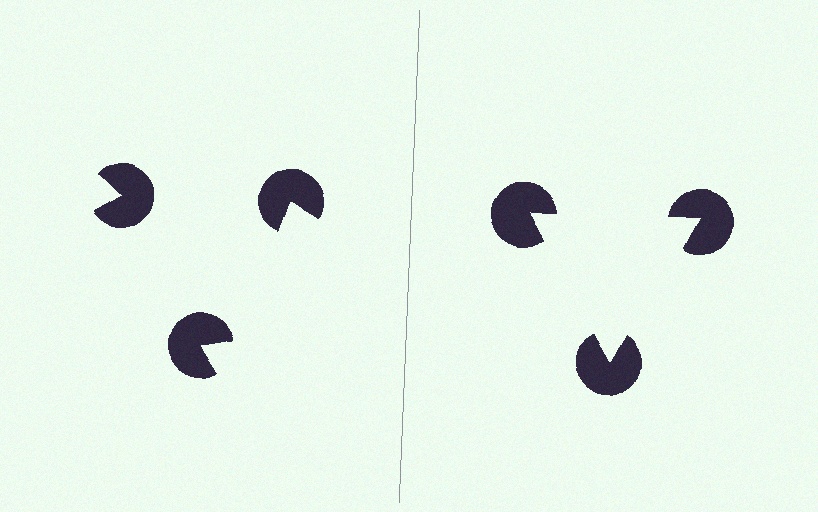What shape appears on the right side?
An illusory triangle.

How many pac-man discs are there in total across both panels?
6 — 3 on each side.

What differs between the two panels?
The pac-man discs are positioned identically on both sides; only the wedge orientations differ. On the right they align to a triangle; on the left they are misaligned.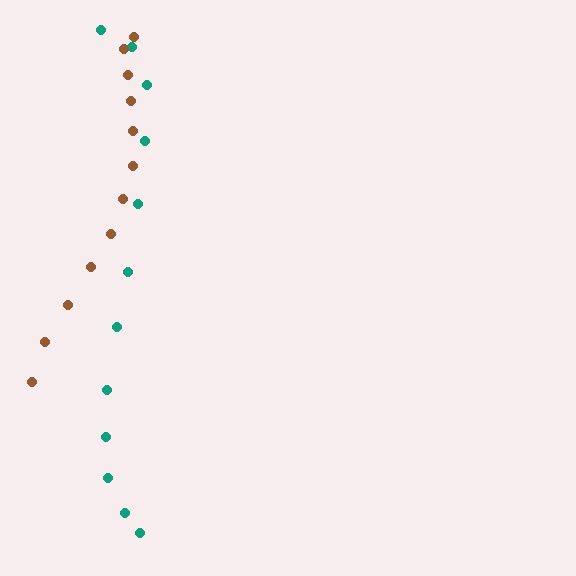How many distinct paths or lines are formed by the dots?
There are 2 distinct paths.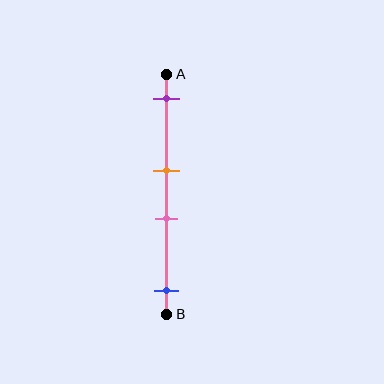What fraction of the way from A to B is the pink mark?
The pink mark is approximately 60% (0.6) of the way from A to B.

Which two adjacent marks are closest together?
The orange and pink marks are the closest adjacent pair.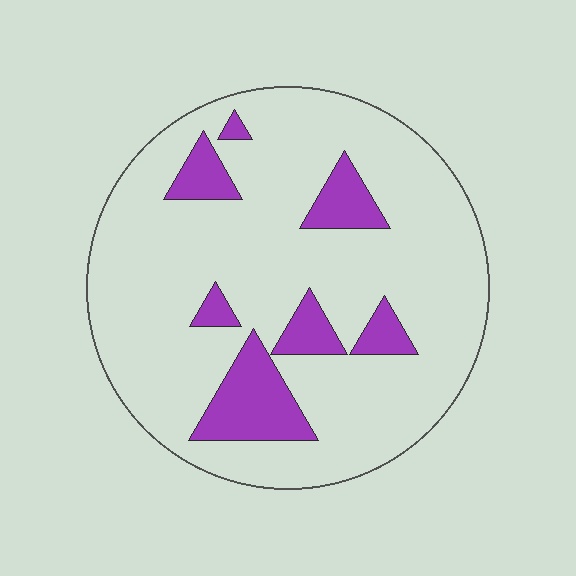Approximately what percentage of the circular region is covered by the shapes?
Approximately 15%.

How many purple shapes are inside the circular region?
7.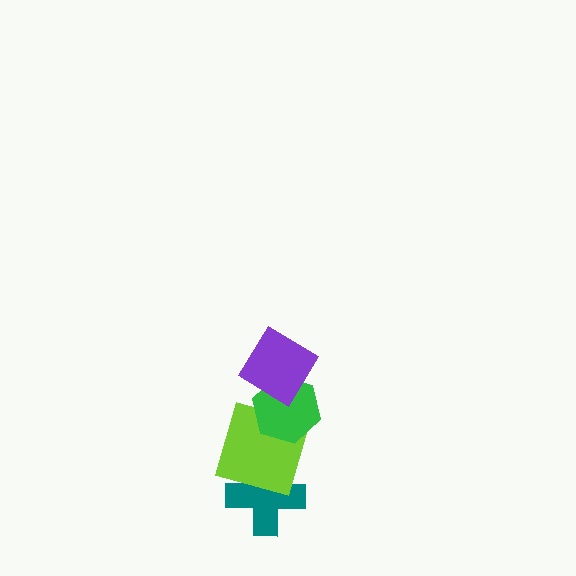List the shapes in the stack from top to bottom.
From top to bottom: the purple diamond, the green hexagon, the lime square, the teal cross.